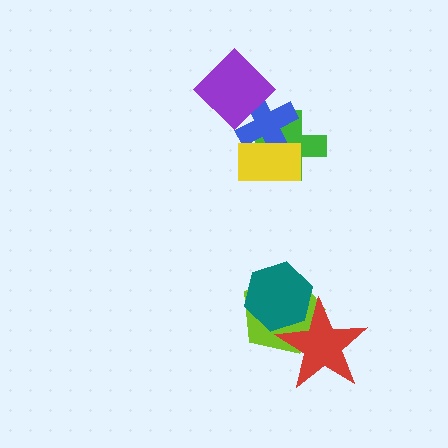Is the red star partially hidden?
Yes, it is partially covered by another shape.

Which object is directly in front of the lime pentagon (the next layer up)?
The red star is directly in front of the lime pentagon.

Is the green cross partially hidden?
Yes, it is partially covered by another shape.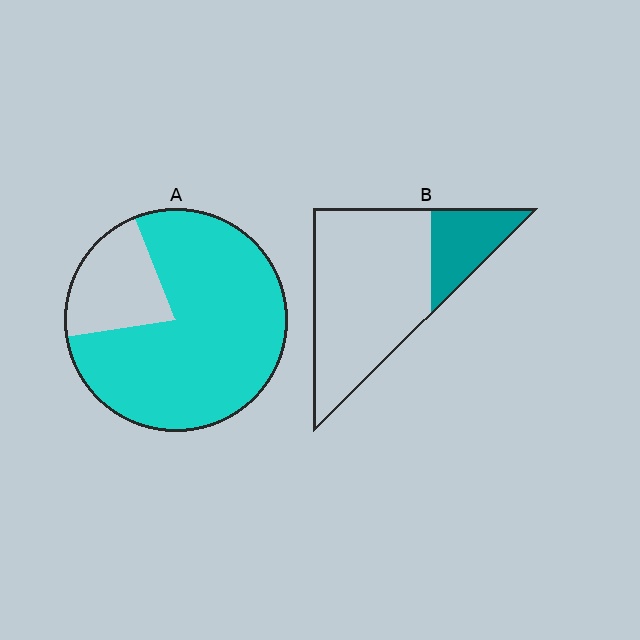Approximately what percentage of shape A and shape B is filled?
A is approximately 80% and B is approximately 25%.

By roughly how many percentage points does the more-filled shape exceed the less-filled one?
By roughly 55 percentage points (A over B).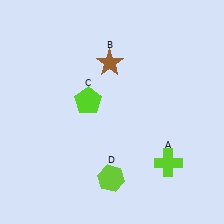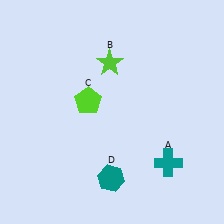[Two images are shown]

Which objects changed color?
A changed from lime to teal. B changed from brown to lime. D changed from lime to teal.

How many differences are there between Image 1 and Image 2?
There are 3 differences between the two images.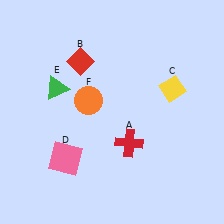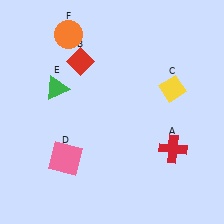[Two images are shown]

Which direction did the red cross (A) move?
The red cross (A) moved right.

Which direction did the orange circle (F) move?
The orange circle (F) moved up.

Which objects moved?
The objects that moved are: the red cross (A), the orange circle (F).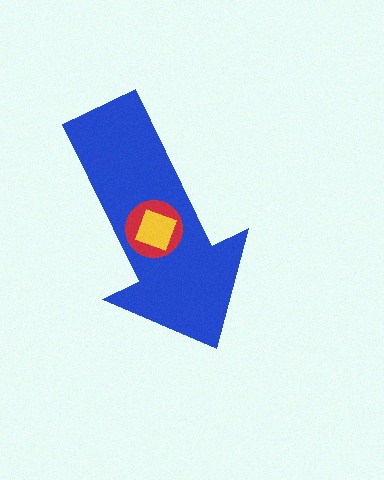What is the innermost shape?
The yellow square.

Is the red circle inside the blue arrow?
Yes.